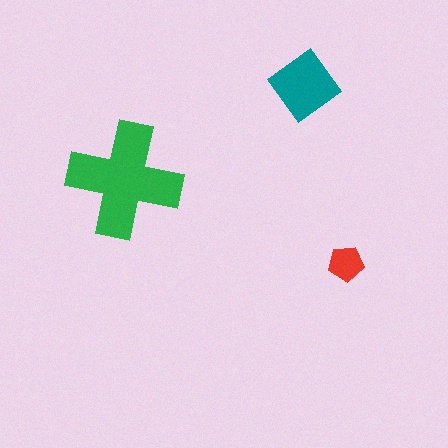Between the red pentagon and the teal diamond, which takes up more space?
The teal diamond.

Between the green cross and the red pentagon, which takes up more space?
The green cross.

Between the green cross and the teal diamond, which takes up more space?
The green cross.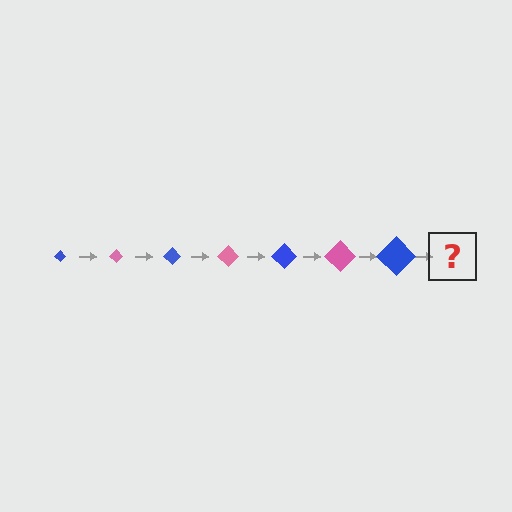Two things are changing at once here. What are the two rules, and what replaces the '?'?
The two rules are that the diamond grows larger each step and the color cycles through blue and pink. The '?' should be a pink diamond, larger than the previous one.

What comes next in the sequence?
The next element should be a pink diamond, larger than the previous one.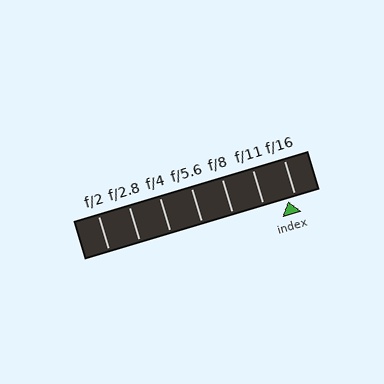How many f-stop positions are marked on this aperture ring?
There are 7 f-stop positions marked.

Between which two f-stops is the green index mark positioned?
The index mark is between f/11 and f/16.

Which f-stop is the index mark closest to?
The index mark is closest to f/16.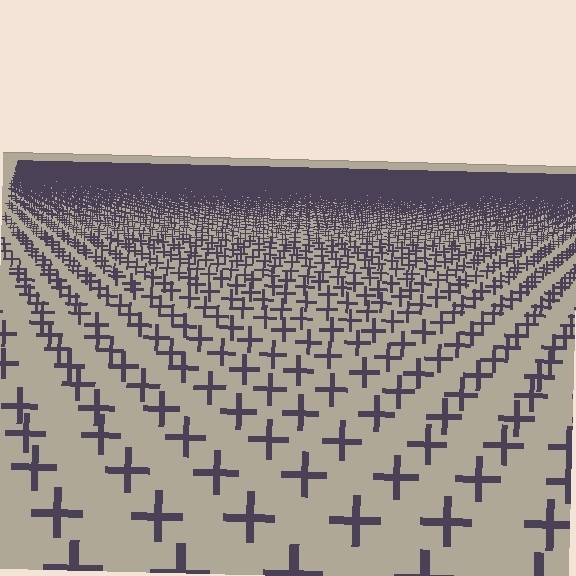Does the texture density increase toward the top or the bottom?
Density increases toward the top.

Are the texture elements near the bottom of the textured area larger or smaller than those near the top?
Larger. Near the bottom, elements are closer to the viewer and appear at a bigger on-screen size.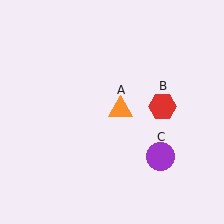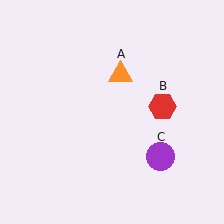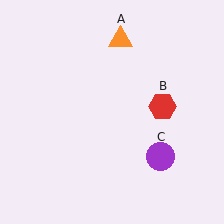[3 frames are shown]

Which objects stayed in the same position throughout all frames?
Red hexagon (object B) and purple circle (object C) remained stationary.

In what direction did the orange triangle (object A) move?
The orange triangle (object A) moved up.